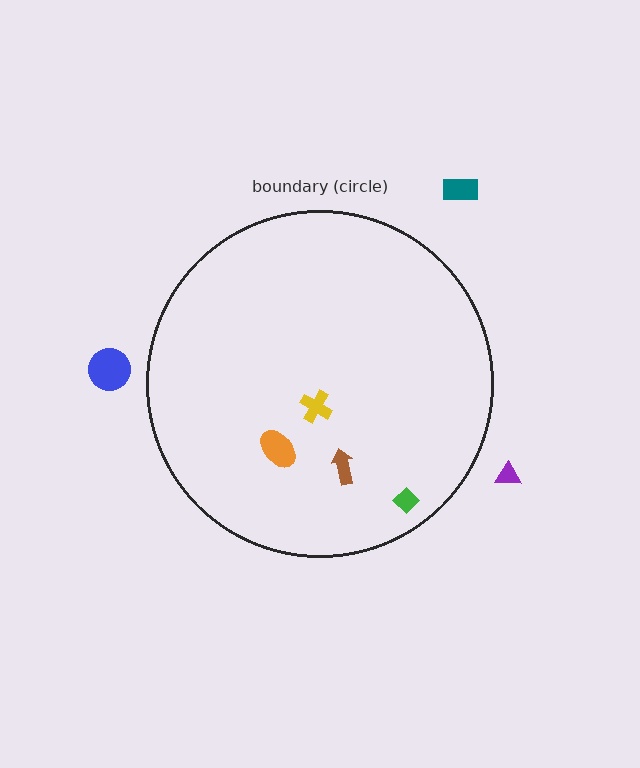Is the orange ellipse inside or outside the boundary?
Inside.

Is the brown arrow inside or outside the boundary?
Inside.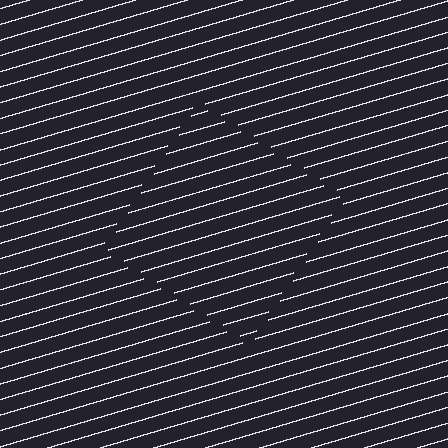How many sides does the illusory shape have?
4 sides — the line-ends trace a square.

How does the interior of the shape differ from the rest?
The interior of the shape contains the same grating, shifted by half a period — the contour is defined by the phase discontinuity where line-ends from the inner and outer gratings abut.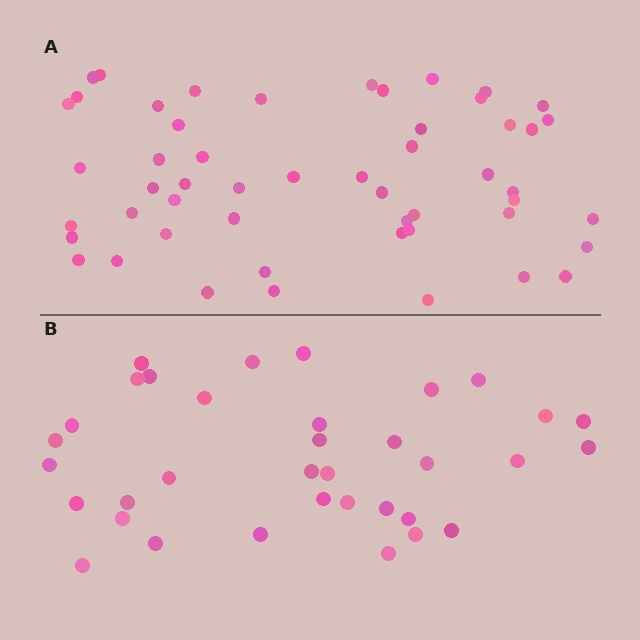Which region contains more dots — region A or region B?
Region A (the top region) has more dots.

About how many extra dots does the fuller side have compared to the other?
Region A has approximately 15 more dots than region B.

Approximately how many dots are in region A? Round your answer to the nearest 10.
About 50 dots. (The exact count is 52, which rounds to 50.)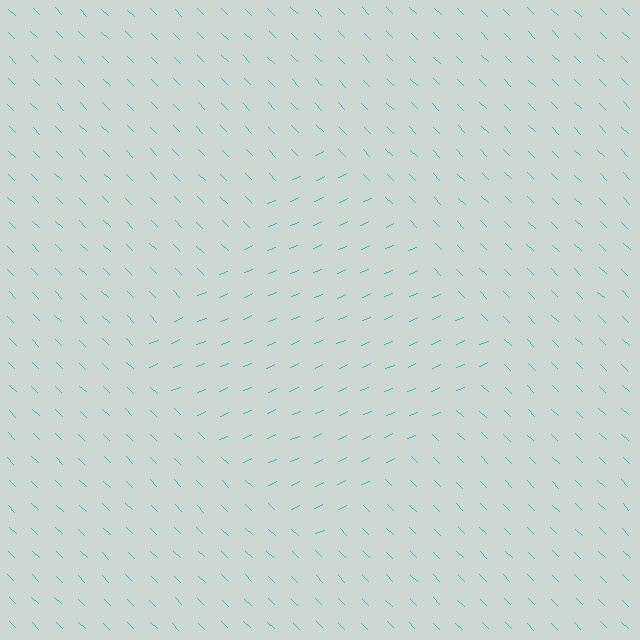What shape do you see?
I see a diamond.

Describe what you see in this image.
The image is filled with small cyan line segments. A diamond region in the image has lines oriented differently from the surrounding lines, creating a visible texture boundary.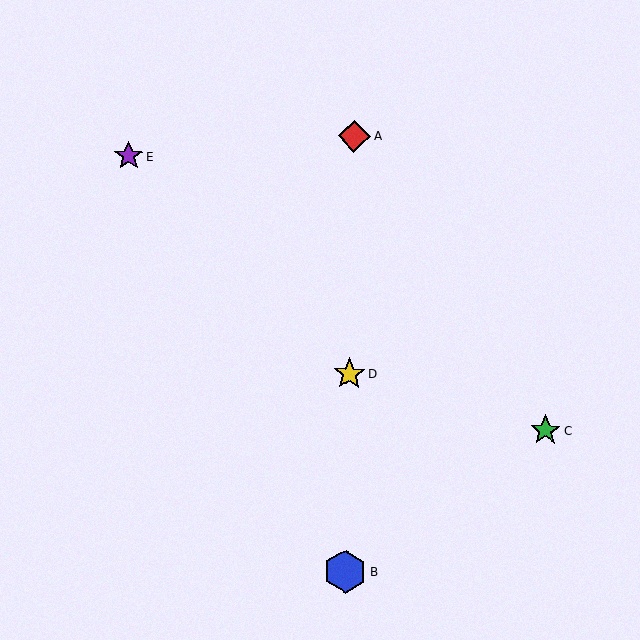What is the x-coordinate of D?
Object D is at x≈349.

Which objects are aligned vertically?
Objects A, B, D are aligned vertically.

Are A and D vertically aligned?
Yes, both are at x≈354.